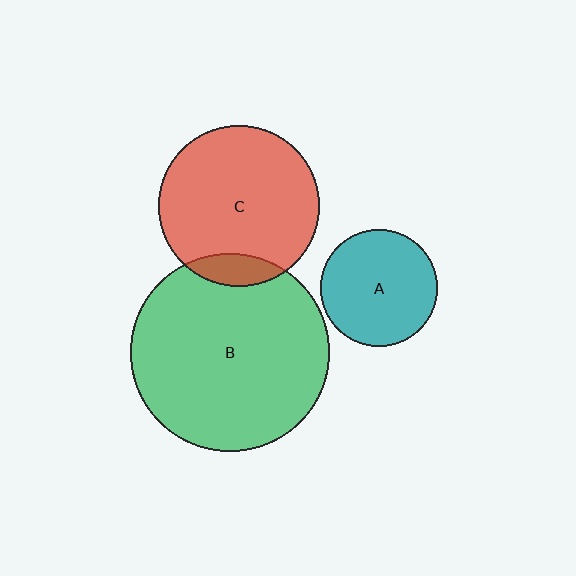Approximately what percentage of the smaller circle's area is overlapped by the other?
Approximately 10%.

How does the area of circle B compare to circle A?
Approximately 2.9 times.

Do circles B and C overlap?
Yes.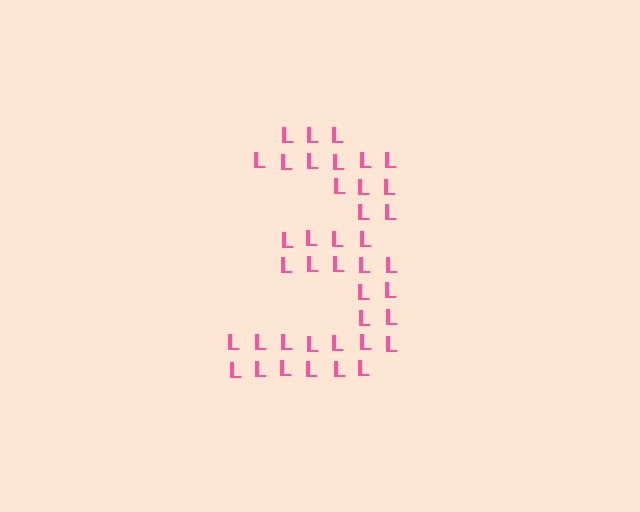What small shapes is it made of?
It is made of small letter L's.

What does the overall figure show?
The overall figure shows the digit 3.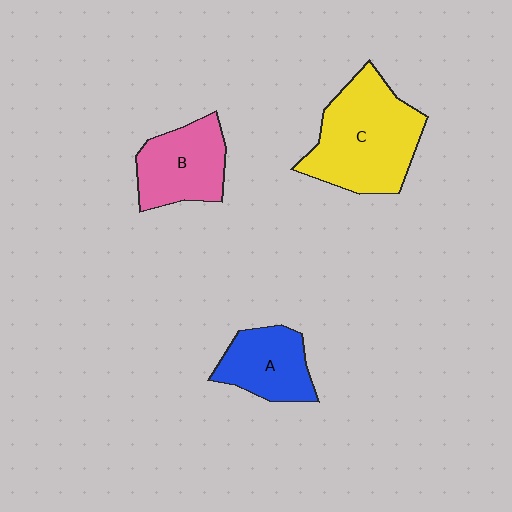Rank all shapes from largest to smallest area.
From largest to smallest: C (yellow), B (pink), A (blue).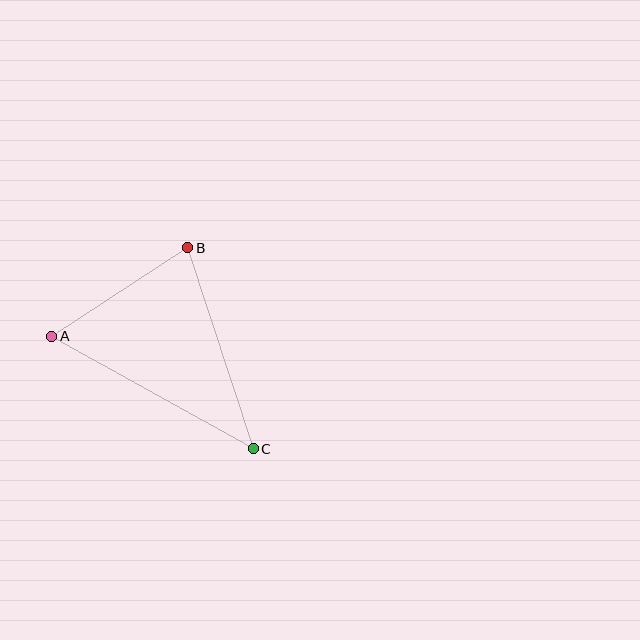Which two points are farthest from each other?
Points A and C are farthest from each other.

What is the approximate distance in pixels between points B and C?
The distance between B and C is approximately 212 pixels.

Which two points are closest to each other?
Points A and B are closest to each other.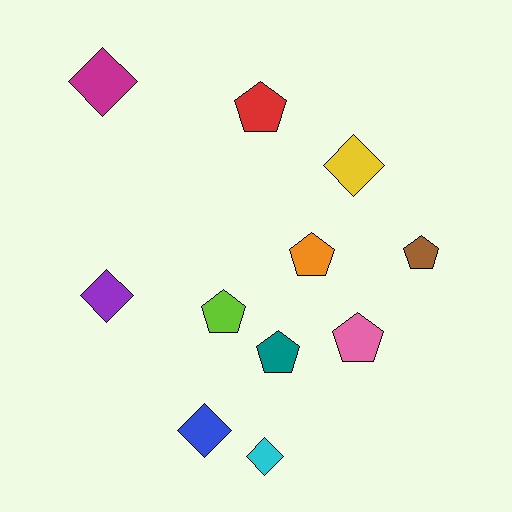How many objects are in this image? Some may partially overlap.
There are 11 objects.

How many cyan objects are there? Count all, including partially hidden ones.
There is 1 cyan object.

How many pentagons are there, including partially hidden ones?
There are 6 pentagons.